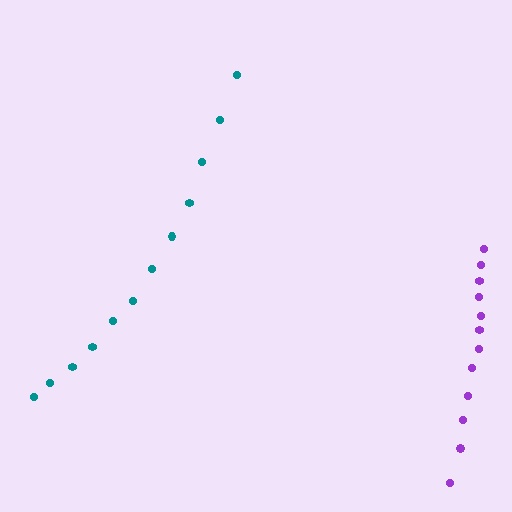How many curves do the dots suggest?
There are 2 distinct paths.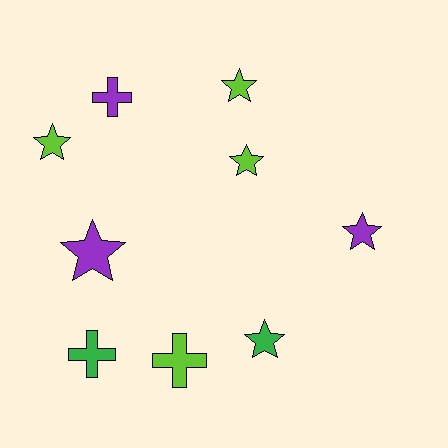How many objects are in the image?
There are 9 objects.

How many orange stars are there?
There are no orange stars.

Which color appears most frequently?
Lime, with 4 objects.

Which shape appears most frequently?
Star, with 6 objects.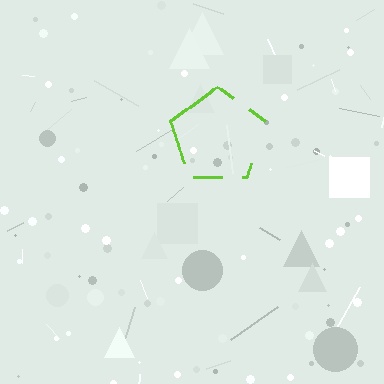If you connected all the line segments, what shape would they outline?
They would outline a pentagon.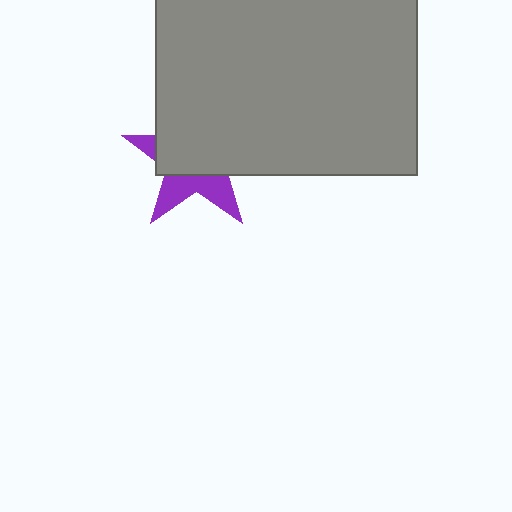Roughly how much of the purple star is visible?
A small part of it is visible (roughly 38%).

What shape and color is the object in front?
The object in front is a gray rectangle.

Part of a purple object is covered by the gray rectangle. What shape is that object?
It is a star.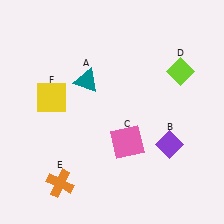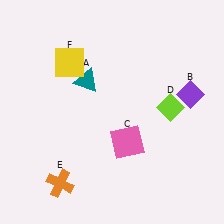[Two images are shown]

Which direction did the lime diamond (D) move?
The lime diamond (D) moved down.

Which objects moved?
The objects that moved are: the purple diamond (B), the lime diamond (D), the yellow square (F).